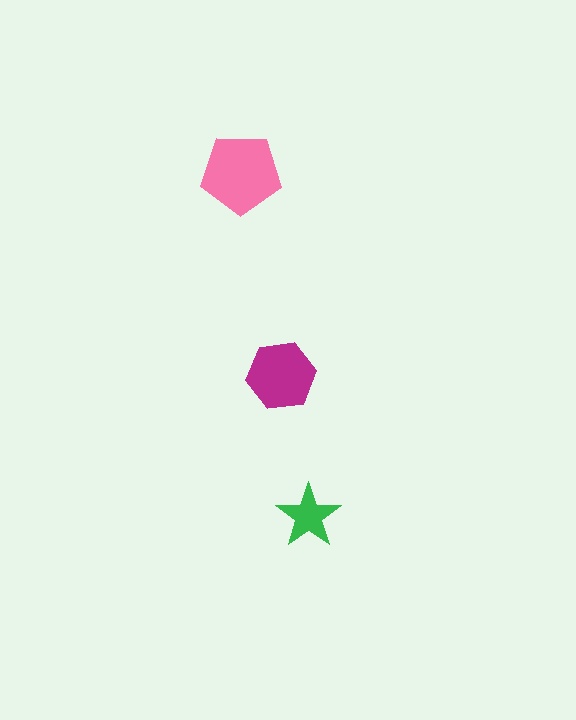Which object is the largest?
The pink pentagon.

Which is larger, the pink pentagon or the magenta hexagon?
The pink pentagon.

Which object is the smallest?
The green star.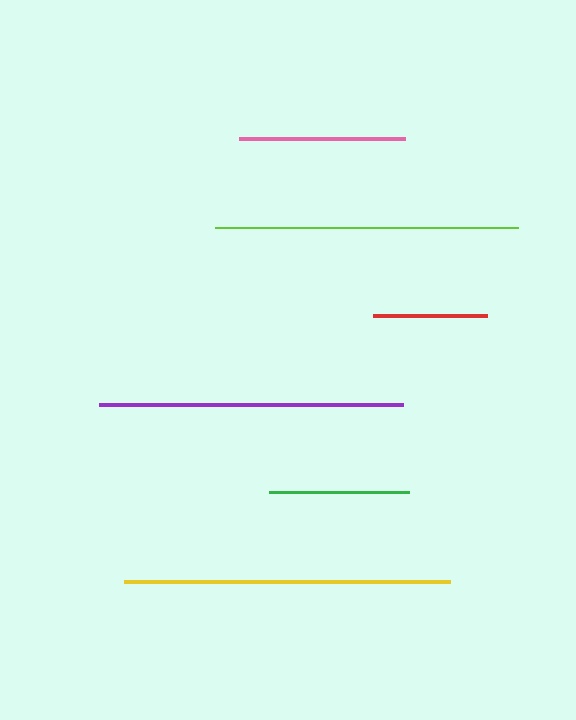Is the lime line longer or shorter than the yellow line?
The yellow line is longer than the lime line.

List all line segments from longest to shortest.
From longest to shortest: yellow, purple, lime, pink, green, red.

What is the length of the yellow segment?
The yellow segment is approximately 326 pixels long.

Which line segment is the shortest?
The red line is the shortest at approximately 114 pixels.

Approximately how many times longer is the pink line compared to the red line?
The pink line is approximately 1.5 times the length of the red line.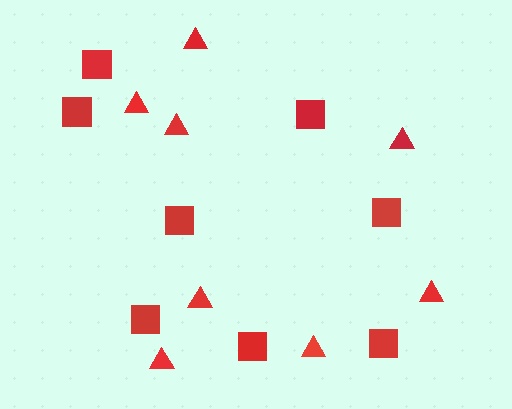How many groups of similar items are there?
There are 2 groups: one group of squares (8) and one group of triangles (8).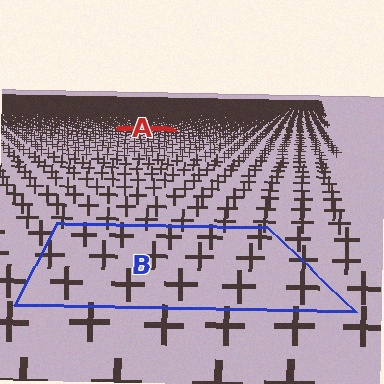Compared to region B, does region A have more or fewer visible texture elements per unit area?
Region A has more texture elements per unit area — they are packed more densely because it is farther away.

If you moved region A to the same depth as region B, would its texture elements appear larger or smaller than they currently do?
They would appear larger. At a closer depth, the same texture elements are projected at a bigger on-screen size.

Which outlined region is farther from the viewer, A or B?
Region A is farther from the viewer — the texture elements inside it appear smaller and more densely packed.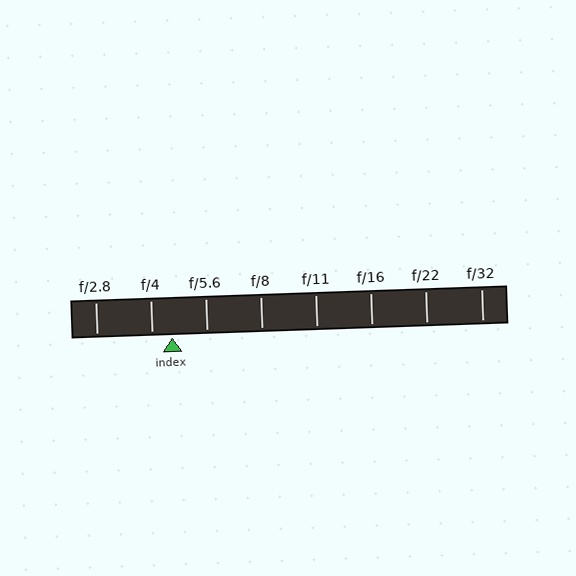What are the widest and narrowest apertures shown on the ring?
The widest aperture shown is f/2.8 and the narrowest is f/32.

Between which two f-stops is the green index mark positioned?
The index mark is between f/4 and f/5.6.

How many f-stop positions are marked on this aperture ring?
There are 8 f-stop positions marked.